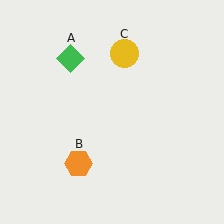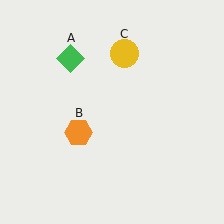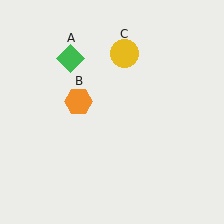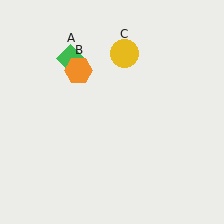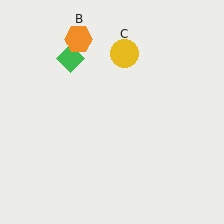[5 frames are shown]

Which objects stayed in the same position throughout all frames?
Green diamond (object A) and yellow circle (object C) remained stationary.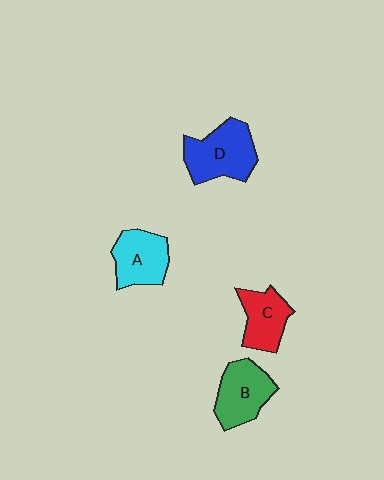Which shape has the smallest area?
Shape C (red).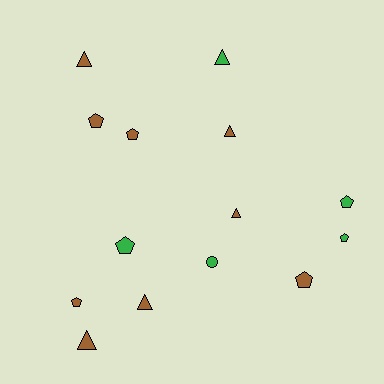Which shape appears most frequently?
Pentagon, with 7 objects.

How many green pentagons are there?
There are 3 green pentagons.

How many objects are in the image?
There are 14 objects.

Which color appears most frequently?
Brown, with 9 objects.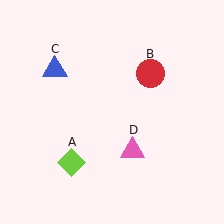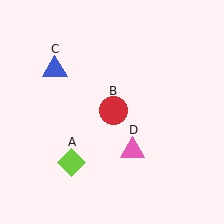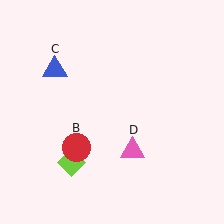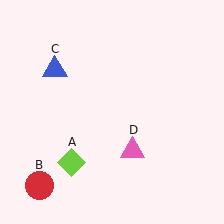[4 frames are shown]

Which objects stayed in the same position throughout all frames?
Lime diamond (object A) and blue triangle (object C) and pink triangle (object D) remained stationary.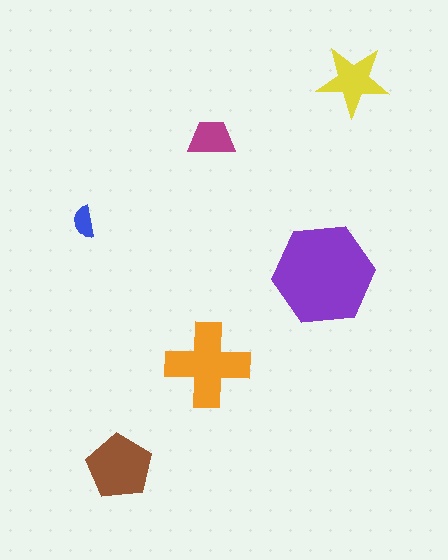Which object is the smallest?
The blue semicircle.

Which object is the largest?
The purple hexagon.